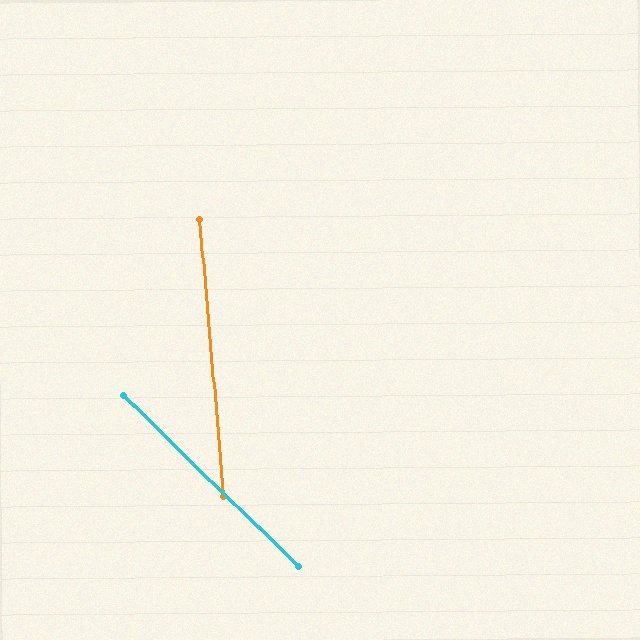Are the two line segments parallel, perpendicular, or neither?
Neither parallel nor perpendicular — they differ by about 41°.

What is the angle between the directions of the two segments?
Approximately 41 degrees.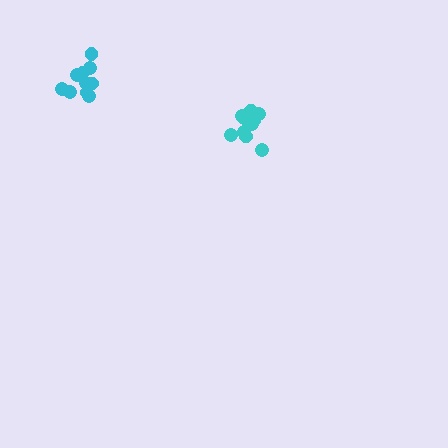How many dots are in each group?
Group 1: 10 dots, Group 2: 11 dots (21 total).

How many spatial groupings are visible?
There are 2 spatial groupings.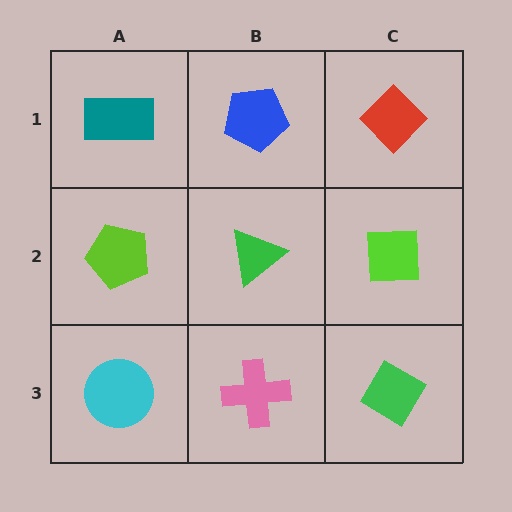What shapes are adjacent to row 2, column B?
A blue pentagon (row 1, column B), a pink cross (row 3, column B), a lime pentagon (row 2, column A), a lime square (row 2, column C).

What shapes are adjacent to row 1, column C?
A lime square (row 2, column C), a blue pentagon (row 1, column B).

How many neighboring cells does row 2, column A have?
3.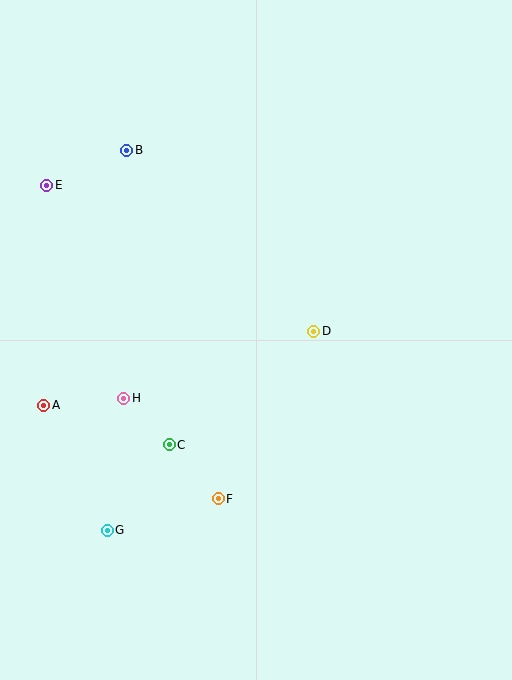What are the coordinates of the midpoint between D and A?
The midpoint between D and A is at (179, 368).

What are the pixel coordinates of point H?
Point H is at (124, 398).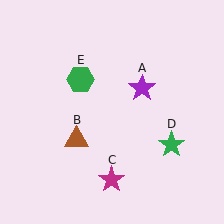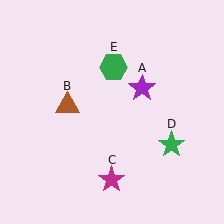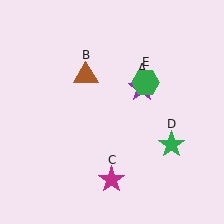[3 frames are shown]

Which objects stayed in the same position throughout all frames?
Purple star (object A) and magenta star (object C) and green star (object D) remained stationary.